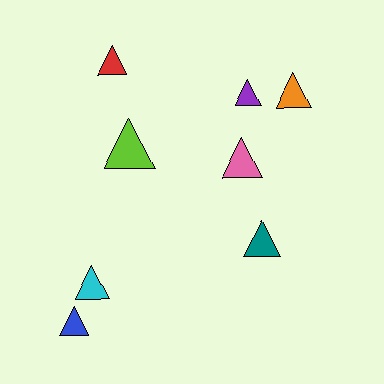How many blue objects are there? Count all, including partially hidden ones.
There is 1 blue object.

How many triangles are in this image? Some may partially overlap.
There are 8 triangles.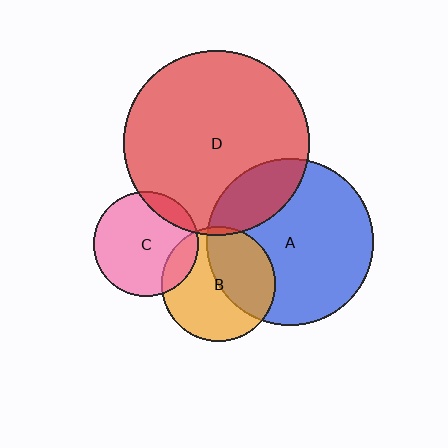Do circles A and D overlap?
Yes.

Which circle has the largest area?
Circle D (red).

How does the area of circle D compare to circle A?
Approximately 1.2 times.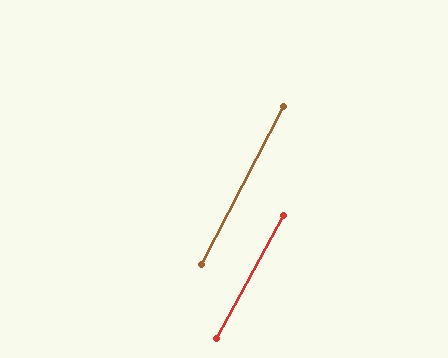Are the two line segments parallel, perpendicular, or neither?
Parallel — their directions differ by only 1.3°.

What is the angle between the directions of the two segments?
Approximately 1 degree.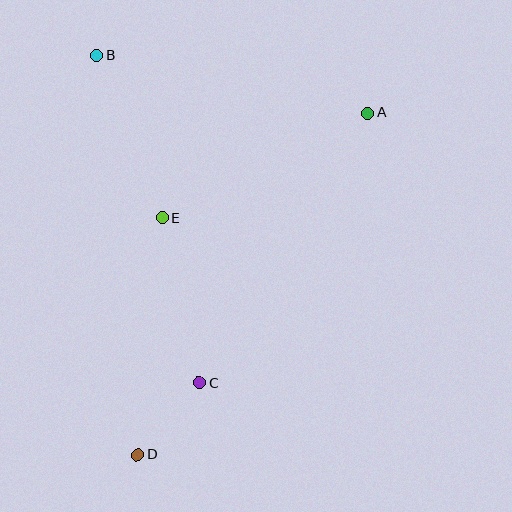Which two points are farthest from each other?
Points A and D are farthest from each other.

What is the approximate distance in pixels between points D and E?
The distance between D and E is approximately 238 pixels.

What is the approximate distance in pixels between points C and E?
The distance between C and E is approximately 169 pixels.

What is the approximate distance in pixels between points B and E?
The distance between B and E is approximately 175 pixels.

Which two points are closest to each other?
Points C and D are closest to each other.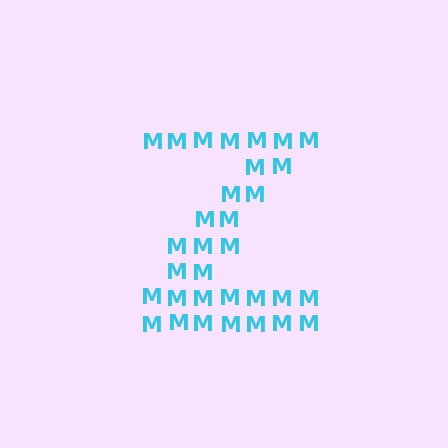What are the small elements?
The small elements are letter M's.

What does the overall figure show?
The overall figure shows the letter Z.